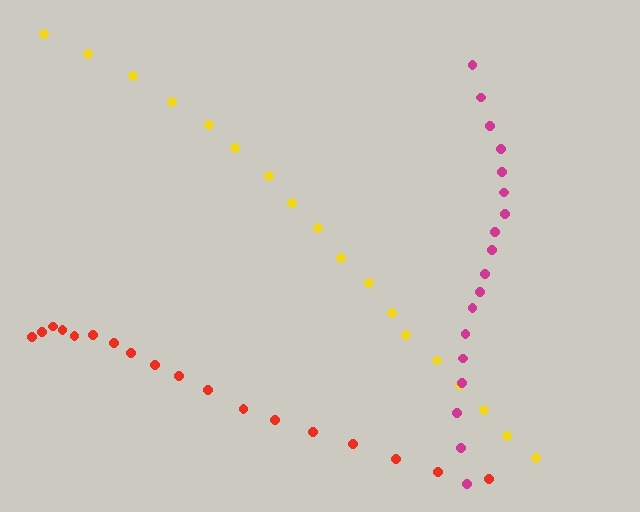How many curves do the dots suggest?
There are 3 distinct paths.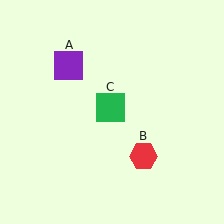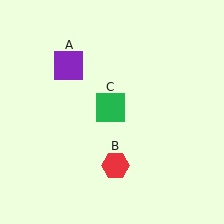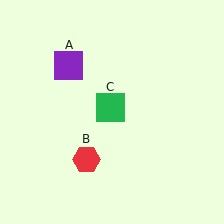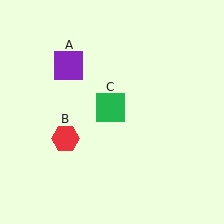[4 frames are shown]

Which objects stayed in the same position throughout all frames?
Purple square (object A) and green square (object C) remained stationary.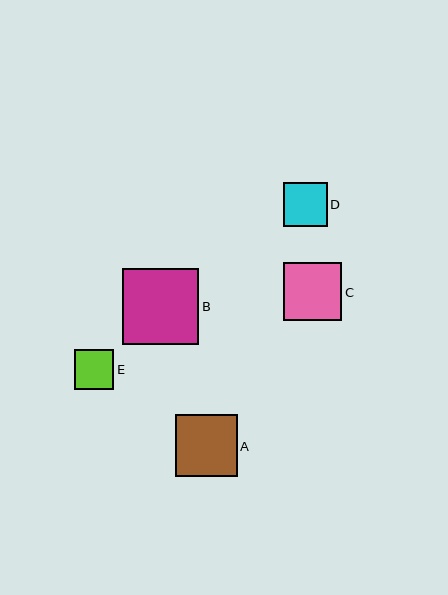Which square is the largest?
Square B is the largest with a size of approximately 76 pixels.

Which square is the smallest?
Square E is the smallest with a size of approximately 39 pixels.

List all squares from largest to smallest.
From largest to smallest: B, A, C, D, E.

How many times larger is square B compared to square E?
Square B is approximately 1.9 times the size of square E.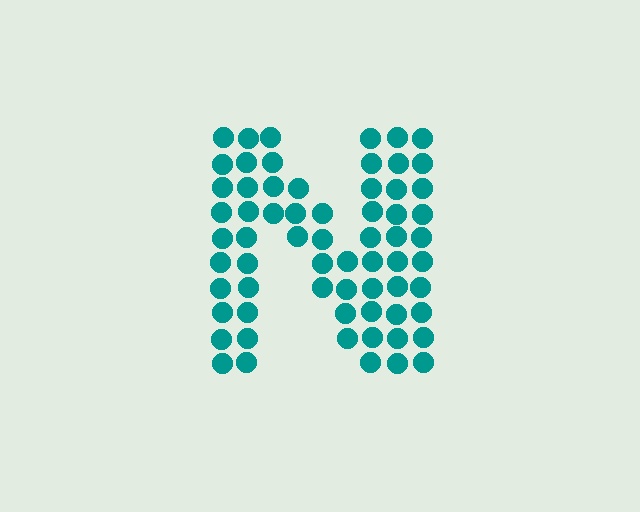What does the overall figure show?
The overall figure shows the letter N.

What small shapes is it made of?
It is made of small circles.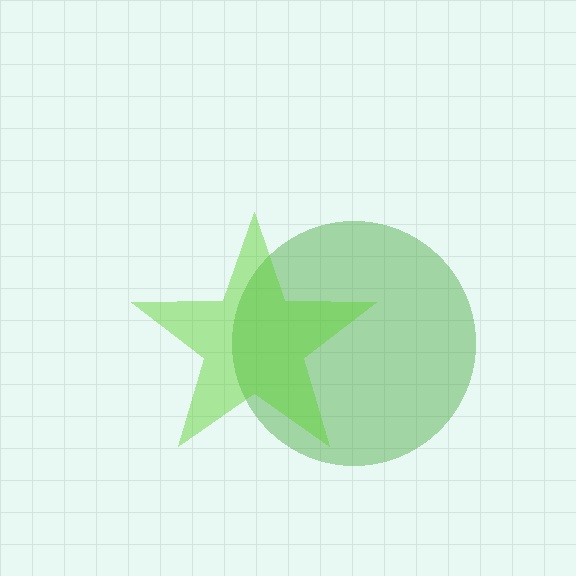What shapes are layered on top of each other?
The layered shapes are: a green circle, a lime star.